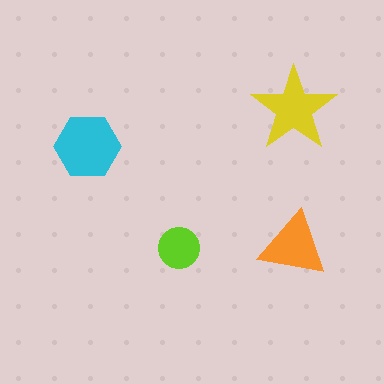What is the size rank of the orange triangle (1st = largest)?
3rd.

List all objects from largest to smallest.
The cyan hexagon, the yellow star, the orange triangle, the lime circle.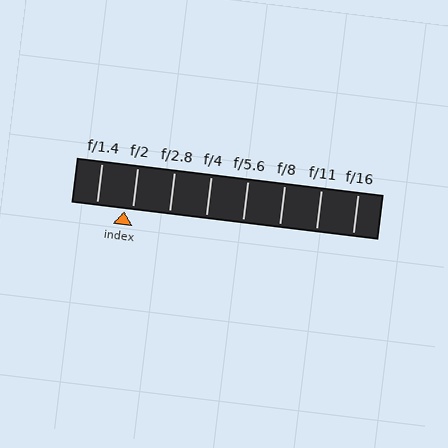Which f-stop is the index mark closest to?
The index mark is closest to f/2.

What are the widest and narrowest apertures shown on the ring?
The widest aperture shown is f/1.4 and the narrowest is f/16.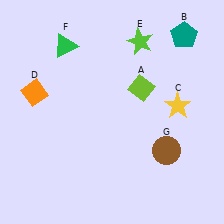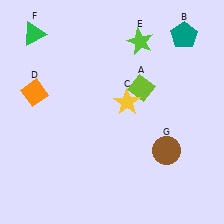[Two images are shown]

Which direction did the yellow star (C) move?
The yellow star (C) moved left.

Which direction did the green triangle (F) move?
The green triangle (F) moved left.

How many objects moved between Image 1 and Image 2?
2 objects moved between the two images.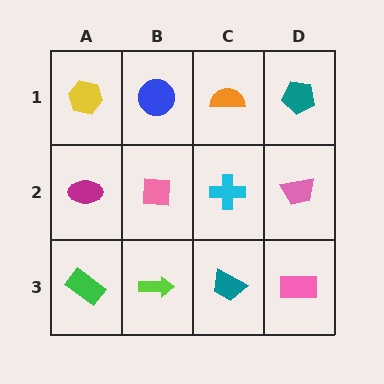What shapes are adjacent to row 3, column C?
A cyan cross (row 2, column C), a lime arrow (row 3, column B), a pink rectangle (row 3, column D).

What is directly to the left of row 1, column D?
An orange semicircle.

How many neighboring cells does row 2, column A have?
3.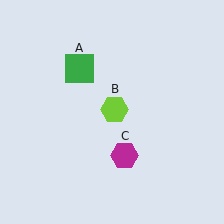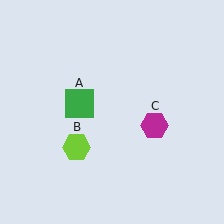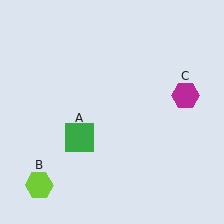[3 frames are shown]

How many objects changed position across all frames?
3 objects changed position: green square (object A), lime hexagon (object B), magenta hexagon (object C).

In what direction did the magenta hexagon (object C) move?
The magenta hexagon (object C) moved up and to the right.